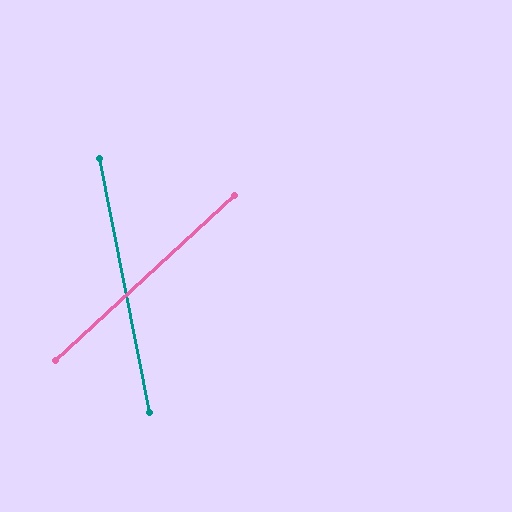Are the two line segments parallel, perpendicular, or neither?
Neither parallel nor perpendicular — they differ by about 59°.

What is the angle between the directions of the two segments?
Approximately 59 degrees.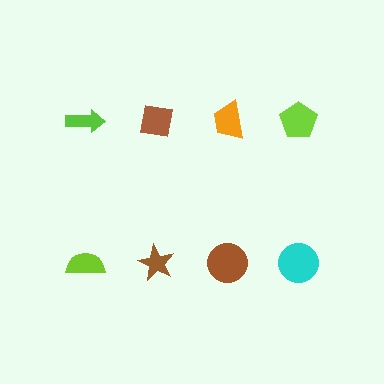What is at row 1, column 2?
A brown square.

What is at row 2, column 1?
A lime semicircle.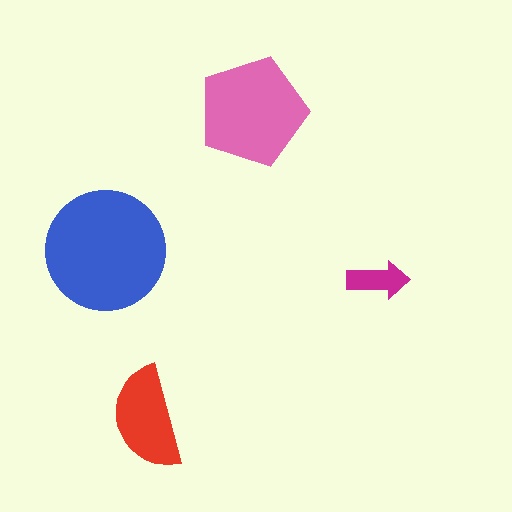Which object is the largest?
The blue circle.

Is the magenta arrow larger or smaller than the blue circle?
Smaller.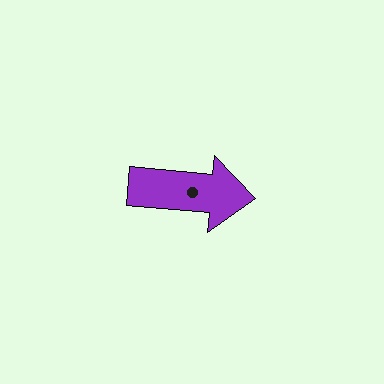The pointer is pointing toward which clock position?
Roughly 3 o'clock.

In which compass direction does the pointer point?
East.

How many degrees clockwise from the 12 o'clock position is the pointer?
Approximately 95 degrees.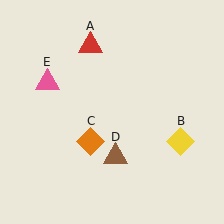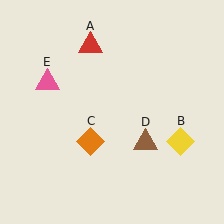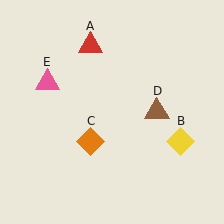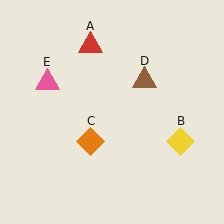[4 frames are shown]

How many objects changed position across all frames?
1 object changed position: brown triangle (object D).